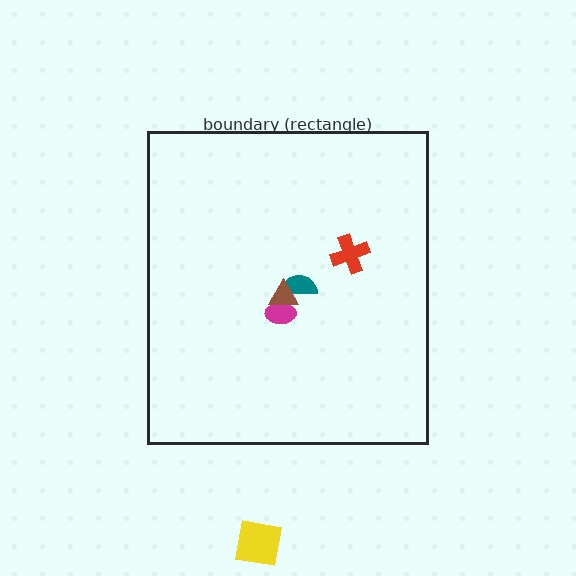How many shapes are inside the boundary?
4 inside, 1 outside.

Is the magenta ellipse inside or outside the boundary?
Inside.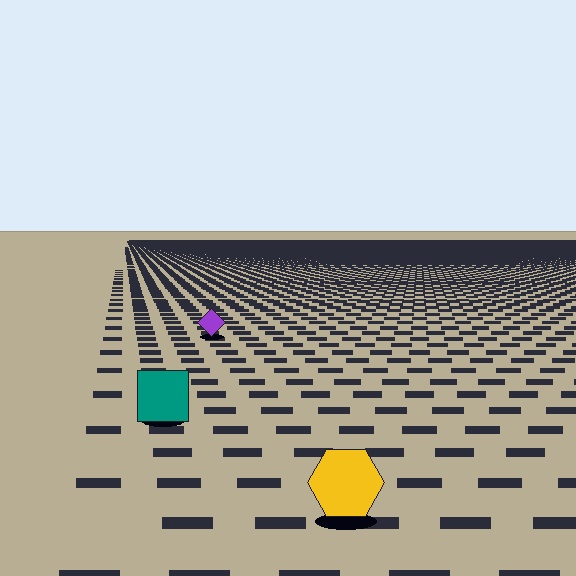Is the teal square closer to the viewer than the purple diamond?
Yes. The teal square is closer — you can tell from the texture gradient: the ground texture is coarser near it.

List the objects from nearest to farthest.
From nearest to farthest: the yellow hexagon, the teal square, the purple diamond.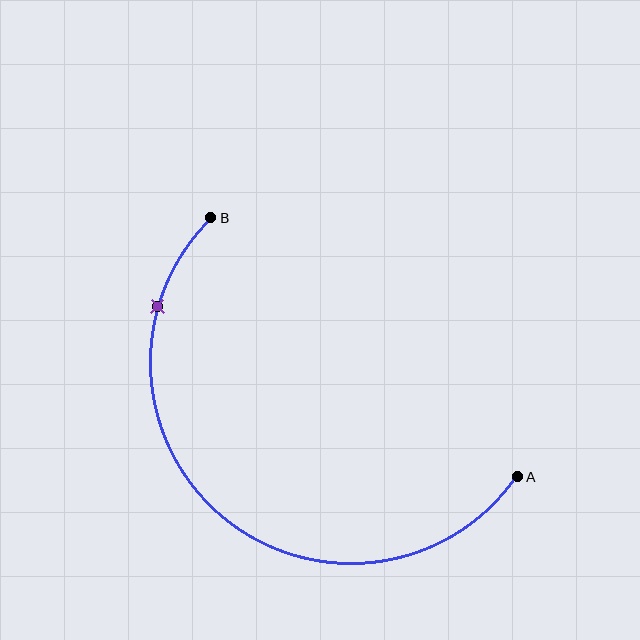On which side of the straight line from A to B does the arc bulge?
The arc bulges below and to the left of the straight line connecting A and B.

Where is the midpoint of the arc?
The arc midpoint is the point on the curve farthest from the straight line joining A and B. It sits below and to the left of that line.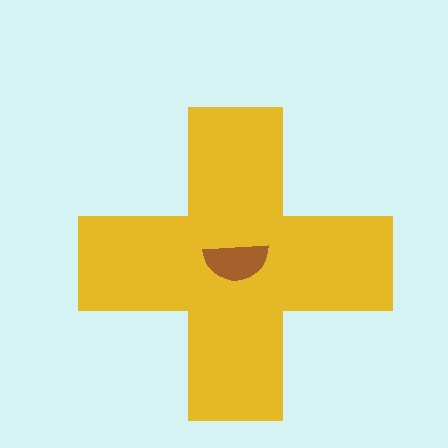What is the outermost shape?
The yellow cross.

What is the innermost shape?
The brown semicircle.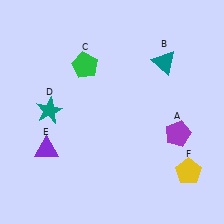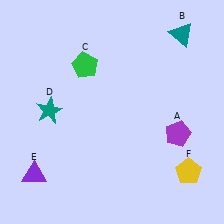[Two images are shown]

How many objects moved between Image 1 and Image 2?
2 objects moved between the two images.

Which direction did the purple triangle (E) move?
The purple triangle (E) moved down.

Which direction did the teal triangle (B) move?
The teal triangle (B) moved up.